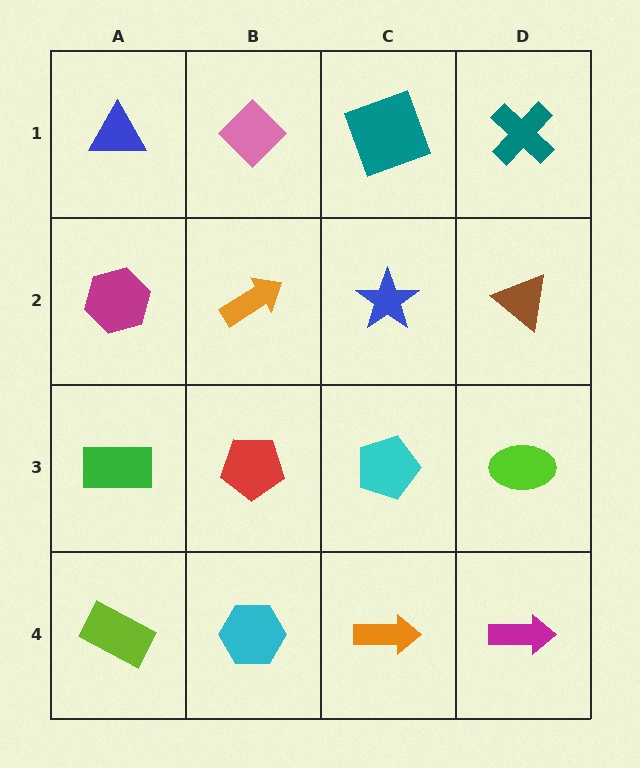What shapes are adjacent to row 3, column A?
A magenta hexagon (row 2, column A), a lime rectangle (row 4, column A), a red pentagon (row 3, column B).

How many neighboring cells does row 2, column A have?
3.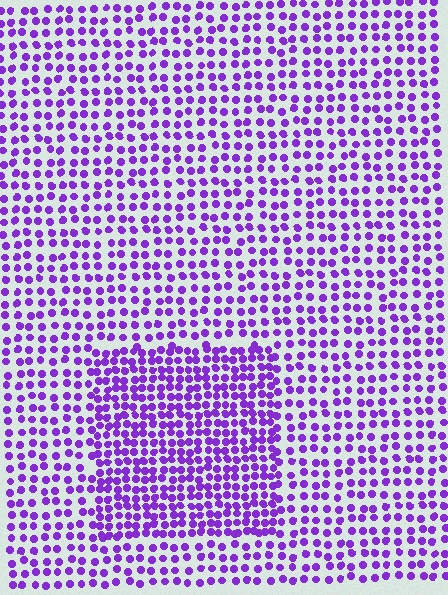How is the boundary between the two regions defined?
The boundary is defined by a change in element density (approximately 1.7x ratio). All elements are the same color, size, and shape.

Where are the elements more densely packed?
The elements are more densely packed inside the rectangle boundary.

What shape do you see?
I see a rectangle.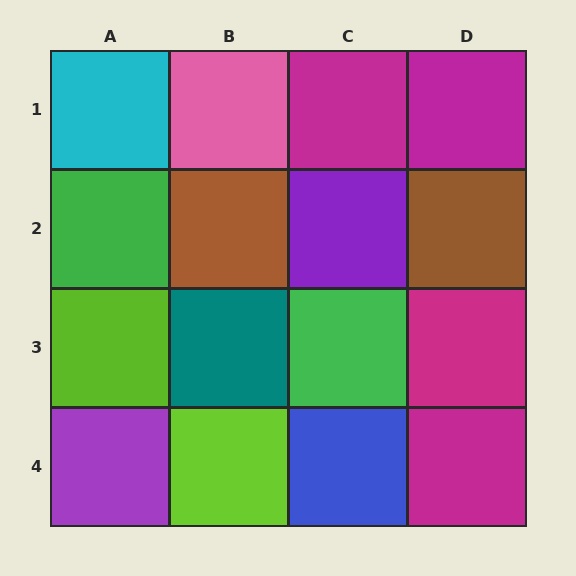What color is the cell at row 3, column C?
Green.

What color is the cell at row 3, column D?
Magenta.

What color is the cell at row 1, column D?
Magenta.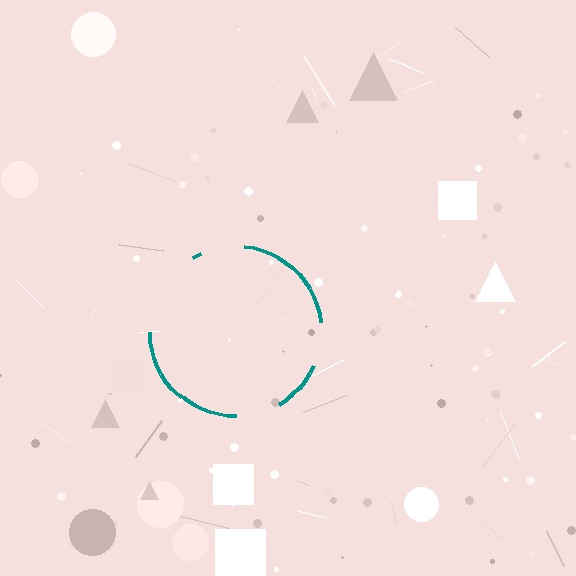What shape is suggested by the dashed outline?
The dashed outline suggests a circle.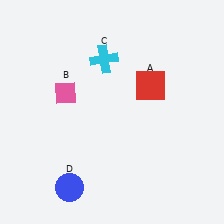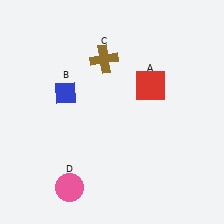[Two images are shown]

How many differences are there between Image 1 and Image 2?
There are 3 differences between the two images.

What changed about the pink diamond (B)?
In Image 1, B is pink. In Image 2, it changed to blue.